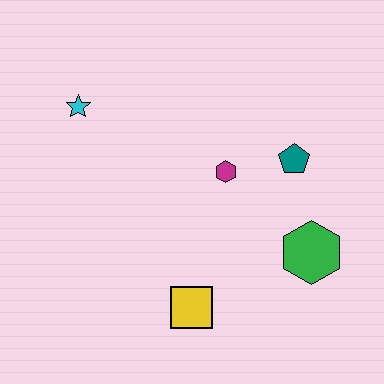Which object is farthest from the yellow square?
The cyan star is farthest from the yellow square.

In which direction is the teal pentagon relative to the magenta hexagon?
The teal pentagon is to the right of the magenta hexagon.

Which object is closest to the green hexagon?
The teal pentagon is closest to the green hexagon.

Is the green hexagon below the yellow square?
No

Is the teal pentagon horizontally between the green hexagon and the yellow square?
Yes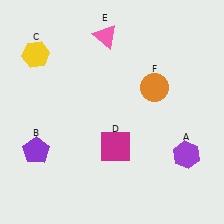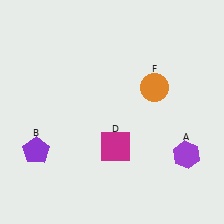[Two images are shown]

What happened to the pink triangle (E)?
The pink triangle (E) was removed in Image 2. It was in the top-left area of Image 1.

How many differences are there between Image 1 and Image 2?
There are 2 differences between the two images.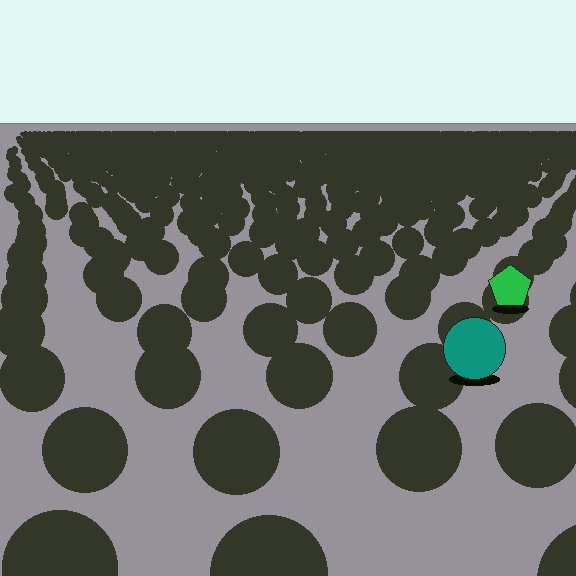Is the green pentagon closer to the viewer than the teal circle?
No. The teal circle is closer — you can tell from the texture gradient: the ground texture is coarser near it.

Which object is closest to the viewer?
The teal circle is closest. The texture marks near it are larger and more spread out.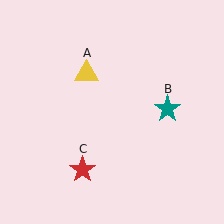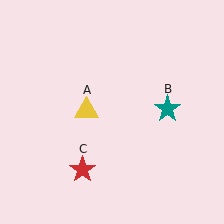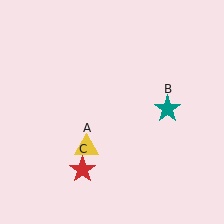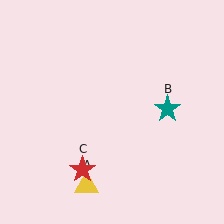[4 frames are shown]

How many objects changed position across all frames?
1 object changed position: yellow triangle (object A).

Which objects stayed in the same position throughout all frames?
Teal star (object B) and red star (object C) remained stationary.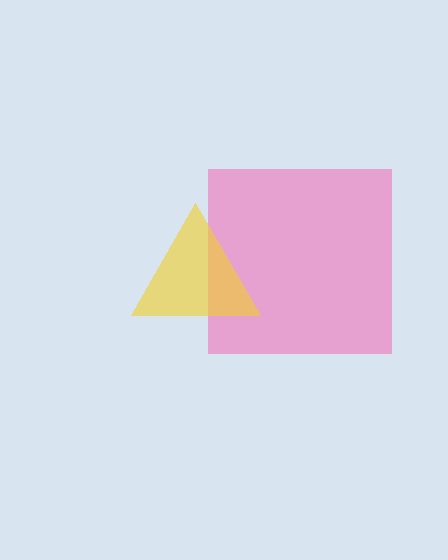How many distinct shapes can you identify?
There are 2 distinct shapes: a pink square, a yellow triangle.